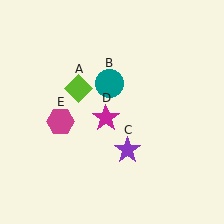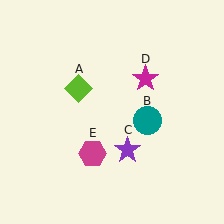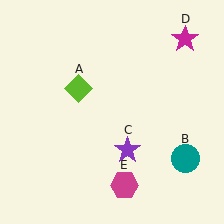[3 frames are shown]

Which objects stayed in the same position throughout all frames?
Lime diamond (object A) and purple star (object C) remained stationary.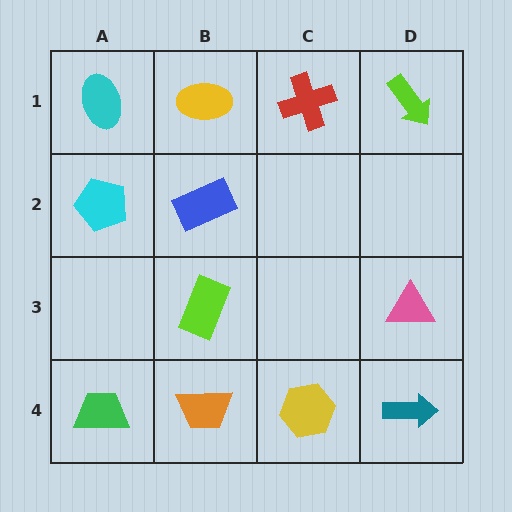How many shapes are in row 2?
2 shapes.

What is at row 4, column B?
An orange trapezoid.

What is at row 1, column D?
A lime arrow.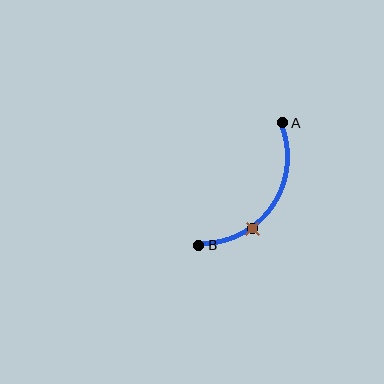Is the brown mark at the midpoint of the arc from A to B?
No. The brown mark lies on the arc but is closer to endpoint B. The arc midpoint would be at the point on the curve equidistant along the arc from both A and B.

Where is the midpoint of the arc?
The arc midpoint is the point on the curve farthest from the straight line joining A and B. It sits below and to the right of that line.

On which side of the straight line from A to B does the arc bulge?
The arc bulges below and to the right of the straight line connecting A and B.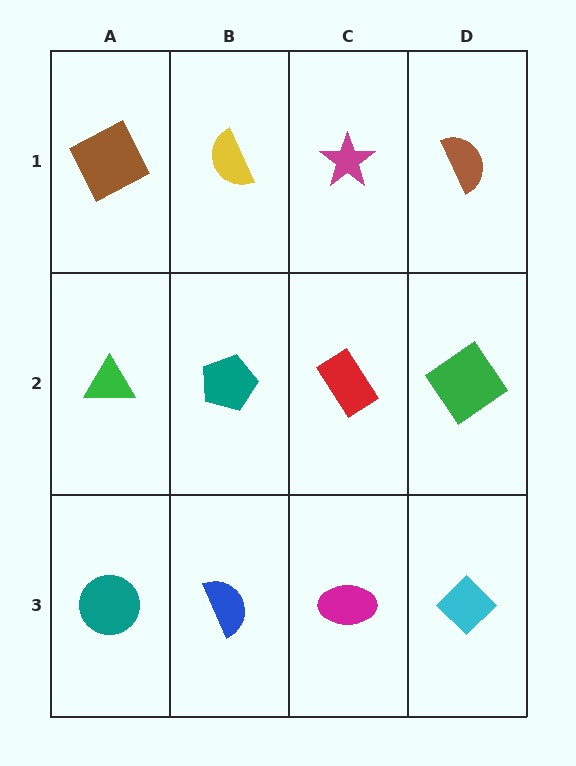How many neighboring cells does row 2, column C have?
4.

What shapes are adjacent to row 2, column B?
A yellow semicircle (row 1, column B), a blue semicircle (row 3, column B), a green triangle (row 2, column A), a red rectangle (row 2, column C).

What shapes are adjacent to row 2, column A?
A brown square (row 1, column A), a teal circle (row 3, column A), a teal pentagon (row 2, column B).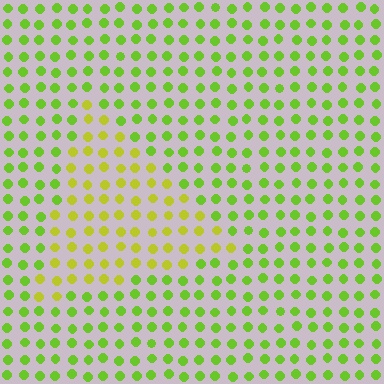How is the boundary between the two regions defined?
The boundary is defined purely by a slight shift in hue (about 30 degrees). Spacing, size, and orientation are identical on both sides.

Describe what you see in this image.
The image is filled with small lime elements in a uniform arrangement. A triangle-shaped region is visible where the elements are tinted to a slightly different hue, forming a subtle color boundary.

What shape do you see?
I see a triangle.